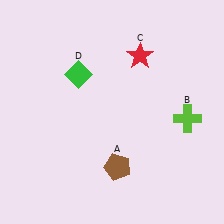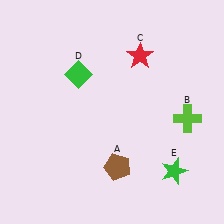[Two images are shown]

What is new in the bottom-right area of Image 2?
A green star (E) was added in the bottom-right area of Image 2.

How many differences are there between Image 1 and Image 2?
There is 1 difference between the two images.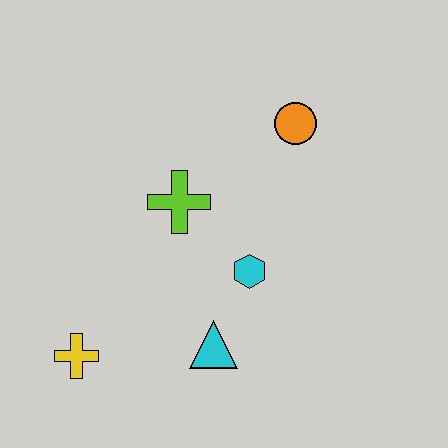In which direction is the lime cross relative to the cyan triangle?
The lime cross is above the cyan triangle.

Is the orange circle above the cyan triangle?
Yes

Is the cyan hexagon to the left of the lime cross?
No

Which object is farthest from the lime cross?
The yellow cross is farthest from the lime cross.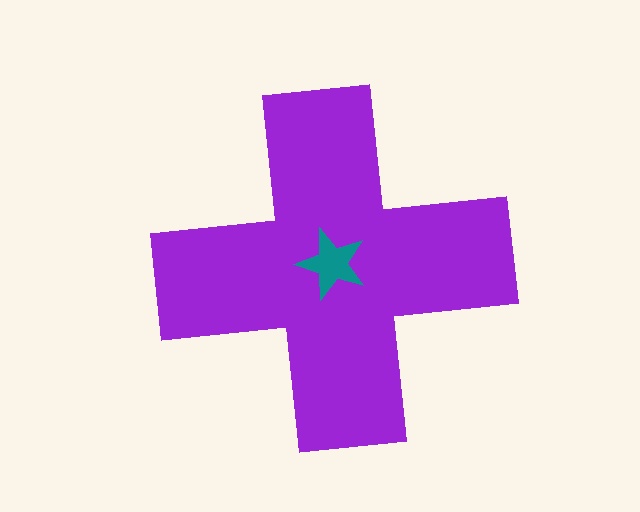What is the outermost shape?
The purple cross.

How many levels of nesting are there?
2.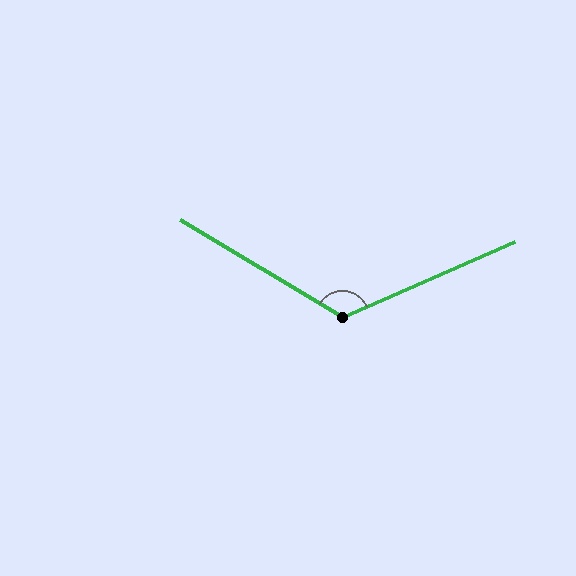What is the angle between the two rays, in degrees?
Approximately 125 degrees.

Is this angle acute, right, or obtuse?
It is obtuse.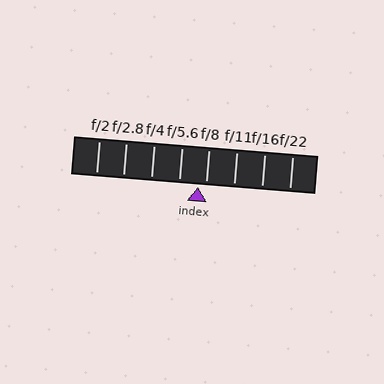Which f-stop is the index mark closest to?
The index mark is closest to f/8.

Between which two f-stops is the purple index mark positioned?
The index mark is between f/5.6 and f/8.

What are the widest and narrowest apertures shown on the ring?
The widest aperture shown is f/2 and the narrowest is f/22.